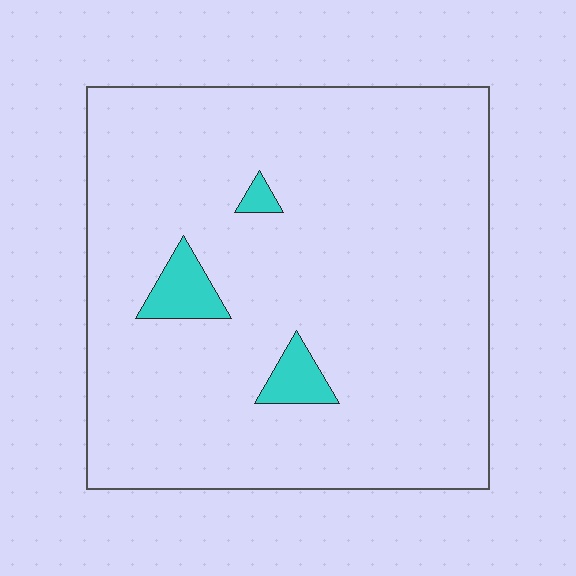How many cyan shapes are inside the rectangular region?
3.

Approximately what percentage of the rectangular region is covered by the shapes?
Approximately 5%.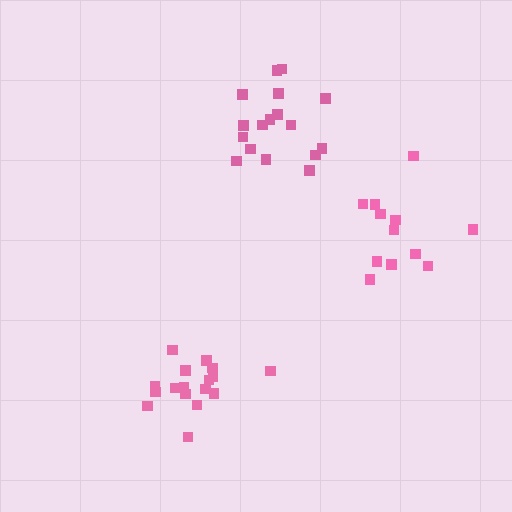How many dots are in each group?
Group 1: 17 dots, Group 2: 12 dots, Group 3: 17 dots (46 total).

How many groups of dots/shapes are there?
There are 3 groups.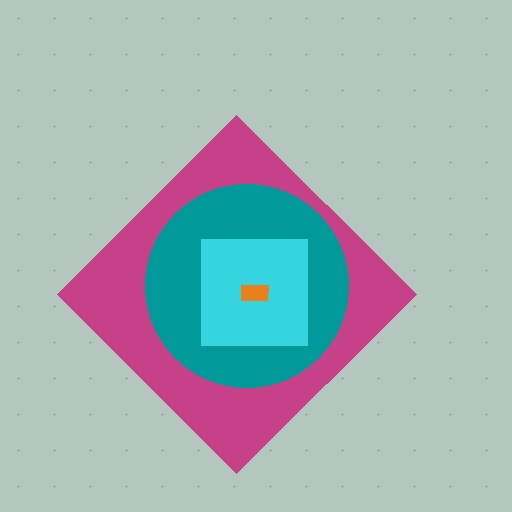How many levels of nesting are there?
4.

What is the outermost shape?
The magenta diamond.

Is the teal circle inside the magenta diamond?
Yes.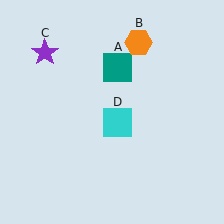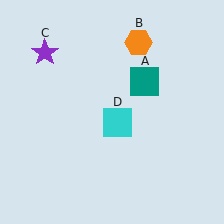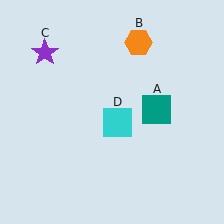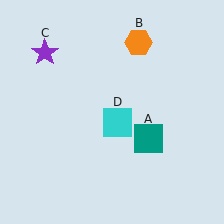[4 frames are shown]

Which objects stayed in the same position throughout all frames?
Orange hexagon (object B) and purple star (object C) and cyan square (object D) remained stationary.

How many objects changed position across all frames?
1 object changed position: teal square (object A).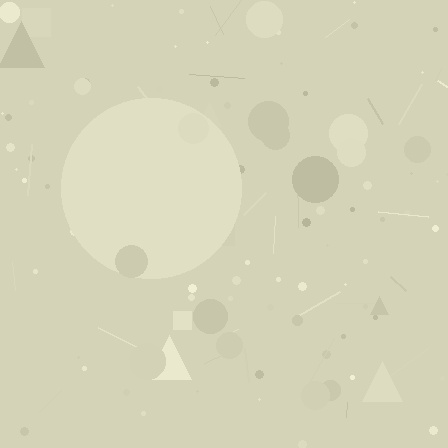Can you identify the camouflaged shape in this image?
The camouflaged shape is a circle.